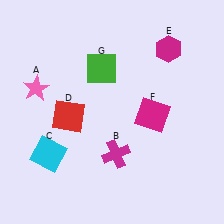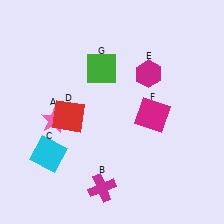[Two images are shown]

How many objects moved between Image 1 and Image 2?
3 objects moved between the two images.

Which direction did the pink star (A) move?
The pink star (A) moved down.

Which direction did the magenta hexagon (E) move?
The magenta hexagon (E) moved down.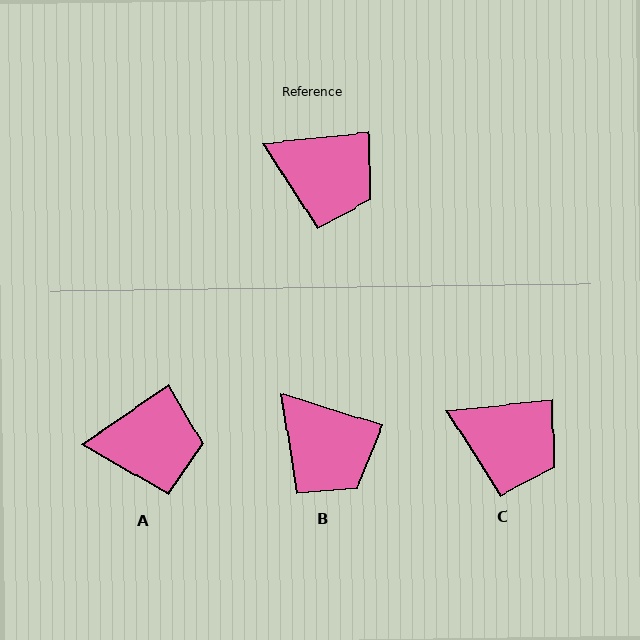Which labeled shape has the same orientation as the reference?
C.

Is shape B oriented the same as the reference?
No, it is off by about 23 degrees.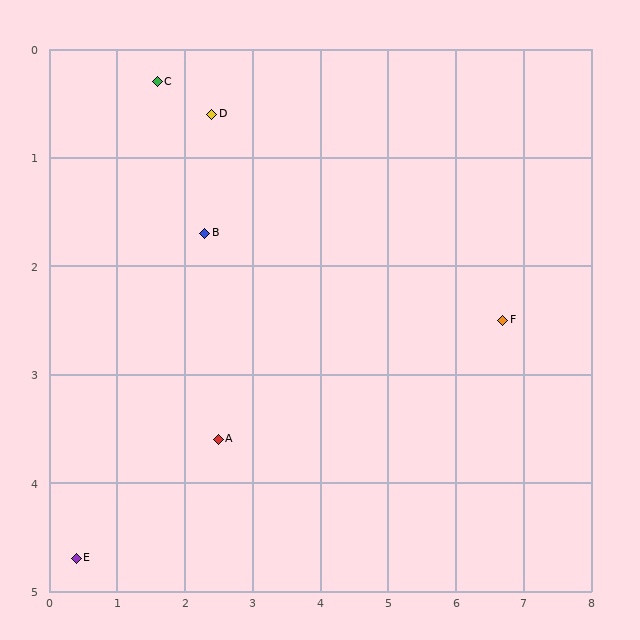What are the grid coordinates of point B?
Point B is at approximately (2.3, 1.7).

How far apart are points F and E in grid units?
Points F and E are about 6.7 grid units apart.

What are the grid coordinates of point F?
Point F is at approximately (6.7, 2.5).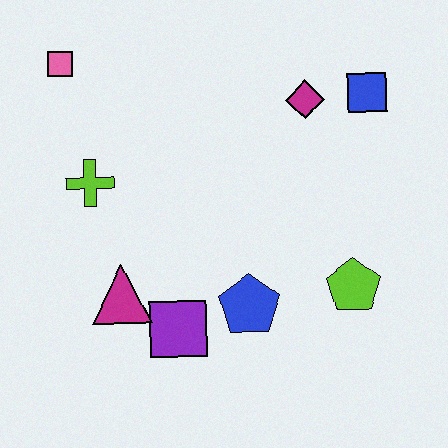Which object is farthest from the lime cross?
The blue square is farthest from the lime cross.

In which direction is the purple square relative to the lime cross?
The purple square is below the lime cross.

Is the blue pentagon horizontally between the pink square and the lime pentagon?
Yes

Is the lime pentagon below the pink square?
Yes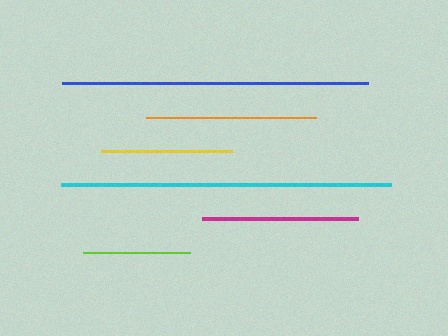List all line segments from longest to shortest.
From longest to shortest: cyan, blue, orange, magenta, yellow, lime.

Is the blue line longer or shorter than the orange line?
The blue line is longer than the orange line.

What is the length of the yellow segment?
The yellow segment is approximately 131 pixels long.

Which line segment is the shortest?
The lime line is the shortest at approximately 106 pixels.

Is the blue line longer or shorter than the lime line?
The blue line is longer than the lime line.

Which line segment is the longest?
The cyan line is the longest at approximately 329 pixels.